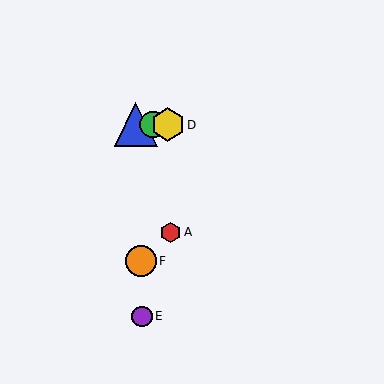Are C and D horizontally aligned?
Yes, both are at y≈125.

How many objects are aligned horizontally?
3 objects (B, C, D) are aligned horizontally.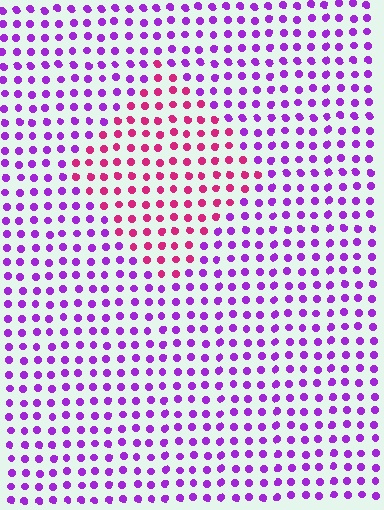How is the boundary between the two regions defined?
The boundary is defined purely by a slight shift in hue (about 47 degrees). Spacing, size, and orientation are identical on both sides.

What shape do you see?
I see a diamond.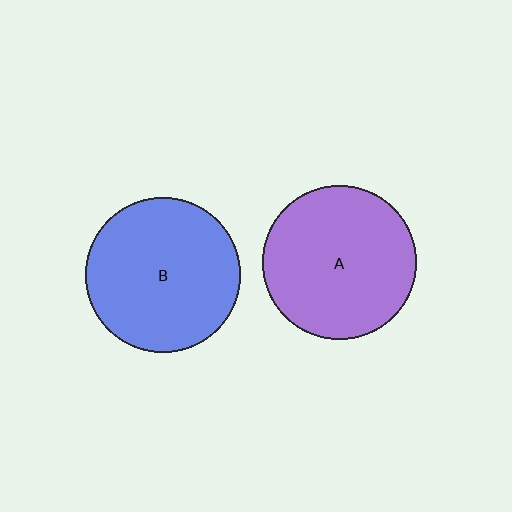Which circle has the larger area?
Circle B (blue).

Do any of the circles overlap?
No, none of the circles overlap.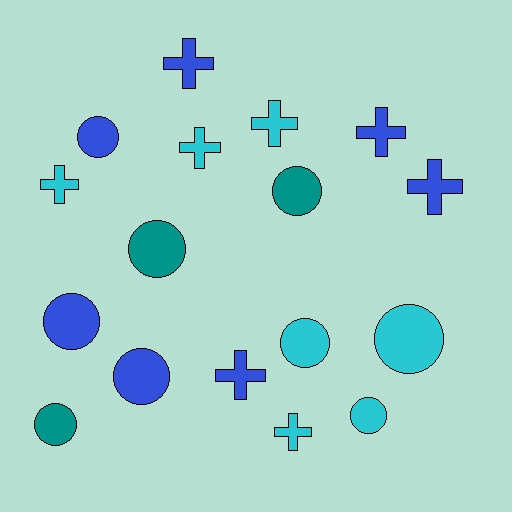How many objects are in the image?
There are 17 objects.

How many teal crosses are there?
There are no teal crosses.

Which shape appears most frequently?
Circle, with 9 objects.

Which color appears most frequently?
Blue, with 7 objects.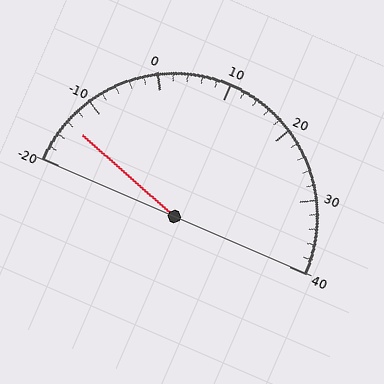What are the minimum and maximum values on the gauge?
The gauge ranges from -20 to 40.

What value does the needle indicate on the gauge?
The needle indicates approximately -14.